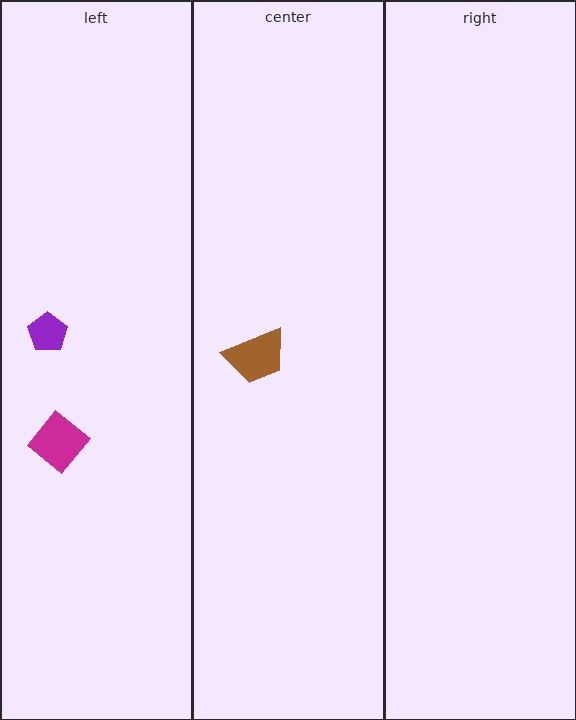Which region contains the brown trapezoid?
The center region.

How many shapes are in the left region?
2.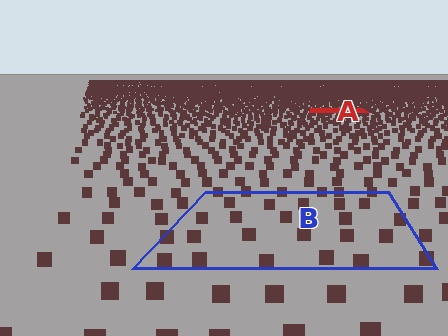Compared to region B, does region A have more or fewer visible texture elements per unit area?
Region A has more texture elements per unit area — they are packed more densely because it is farther away.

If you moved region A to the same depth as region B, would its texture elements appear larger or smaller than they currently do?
They would appear larger. At a closer depth, the same texture elements are projected at a bigger on-screen size.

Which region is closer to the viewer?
Region B is closer. The texture elements there are larger and more spread out.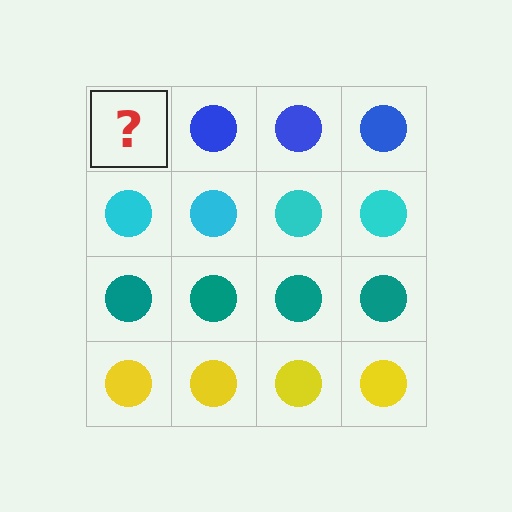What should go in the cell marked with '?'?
The missing cell should contain a blue circle.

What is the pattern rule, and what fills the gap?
The rule is that each row has a consistent color. The gap should be filled with a blue circle.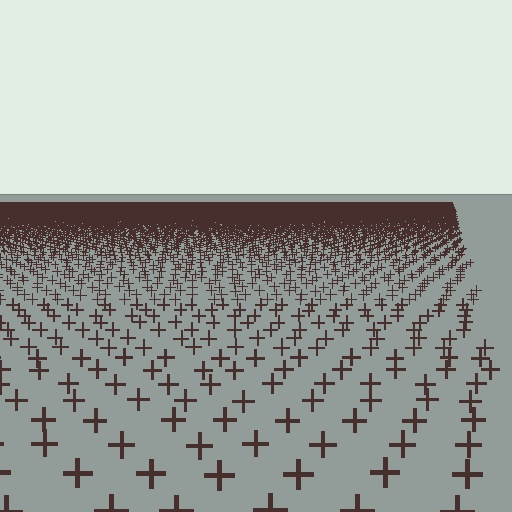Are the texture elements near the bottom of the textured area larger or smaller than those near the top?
Larger. Near the bottom, elements are closer to the viewer and appear at a bigger on-screen size.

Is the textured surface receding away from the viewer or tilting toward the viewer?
The surface is receding away from the viewer. Texture elements get smaller and denser toward the top.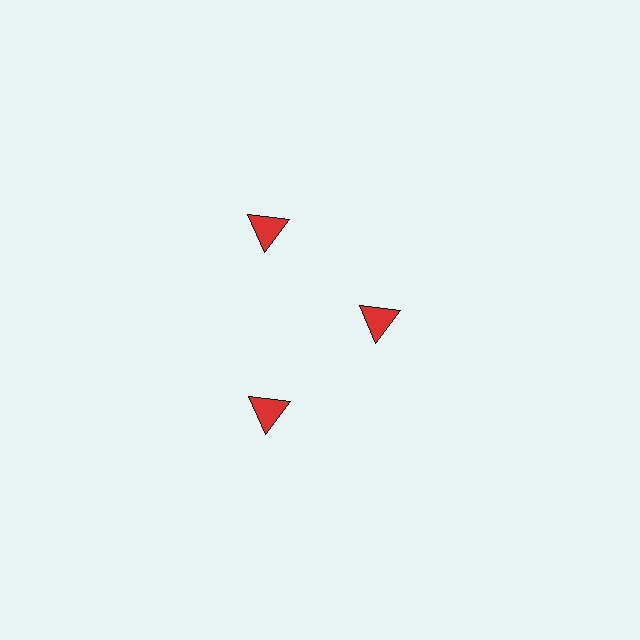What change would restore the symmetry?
The symmetry would be restored by moving it outward, back onto the ring so that all 3 triangles sit at equal angles and equal distance from the center.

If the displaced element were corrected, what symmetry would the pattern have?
It would have 3-fold rotational symmetry — the pattern would map onto itself every 120 degrees.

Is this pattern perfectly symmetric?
No. The 3 red triangles are arranged in a ring, but one element near the 3 o'clock position is pulled inward toward the center, breaking the 3-fold rotational symmetry.